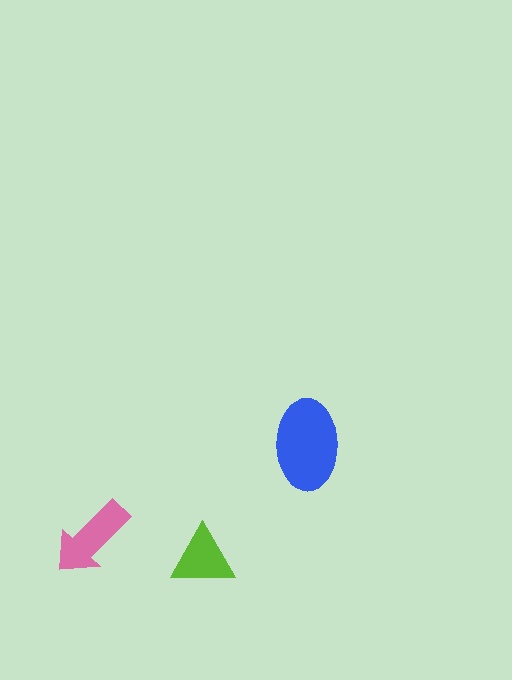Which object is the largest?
The blue ellipse.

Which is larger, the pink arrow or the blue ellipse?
The blue ellipse.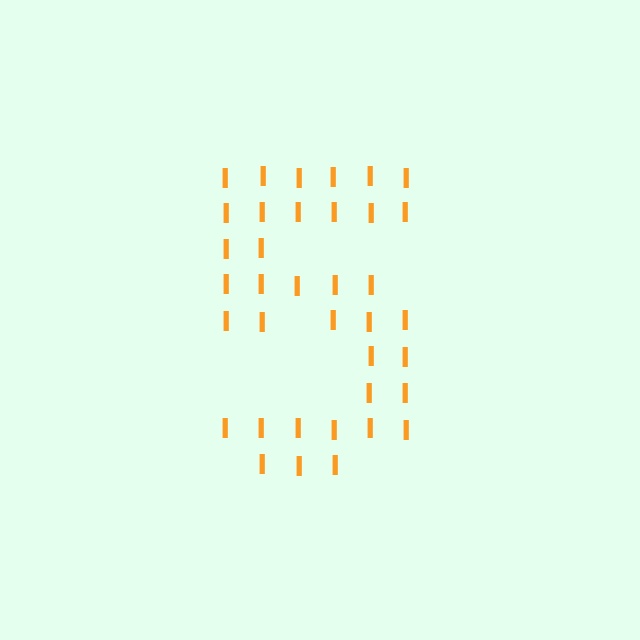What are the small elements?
The small elements are letter I's.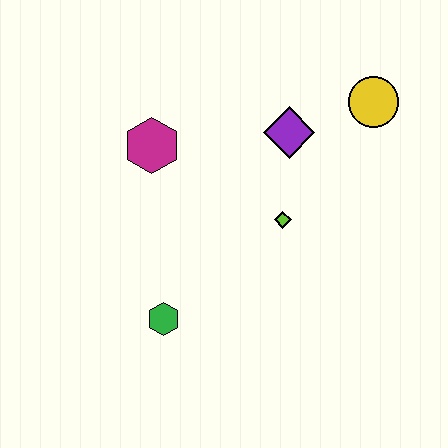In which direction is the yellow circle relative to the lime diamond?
The yellow circle is above the lime diamond.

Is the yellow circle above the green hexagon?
Yes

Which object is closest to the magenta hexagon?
The purple diamond is closest to the magenta hexagon.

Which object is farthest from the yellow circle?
The green hexagon is farthest from the yellow circle.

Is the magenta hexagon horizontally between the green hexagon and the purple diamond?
No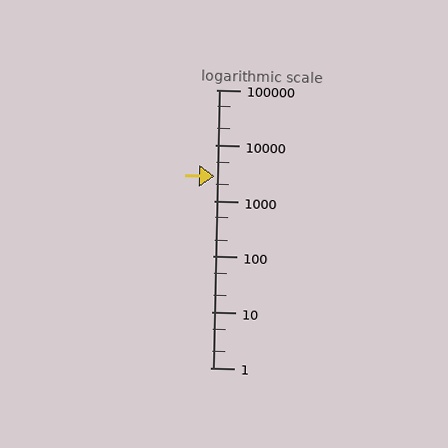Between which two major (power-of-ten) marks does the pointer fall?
The pointer is between 1000 and 10000.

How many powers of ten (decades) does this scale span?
The scale spans 5 decades, from 1 to 100000.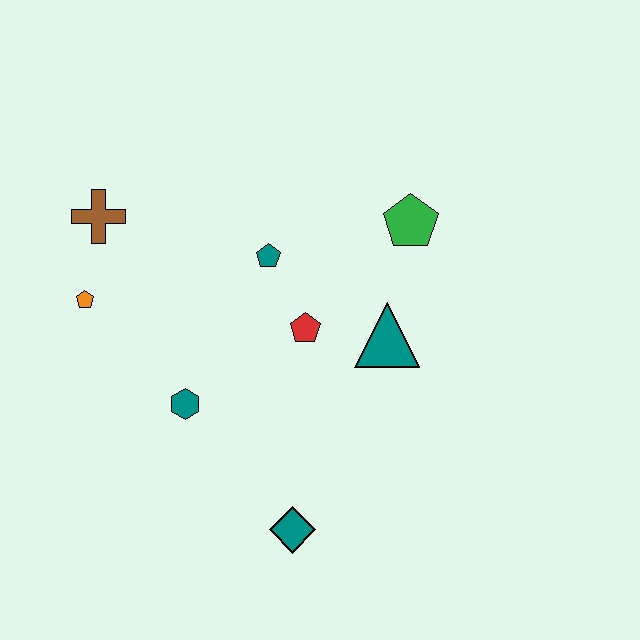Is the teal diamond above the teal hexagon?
No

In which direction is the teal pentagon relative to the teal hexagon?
The teal pentagon is above the teal hexagon.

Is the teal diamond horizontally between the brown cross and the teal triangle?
Yes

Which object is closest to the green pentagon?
The teal triangle is closest to the green pentagon.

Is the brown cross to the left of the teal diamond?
Yes